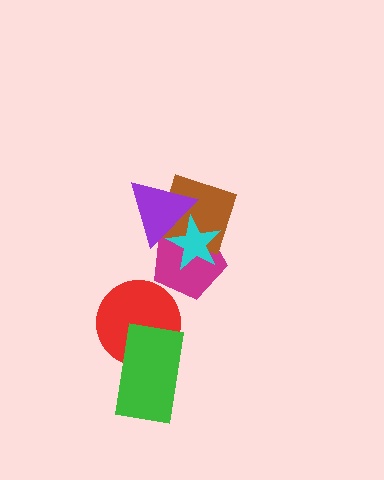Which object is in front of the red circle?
The green rectangle is in front of the red circle.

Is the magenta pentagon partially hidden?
Yes, it is partially covered by another shape.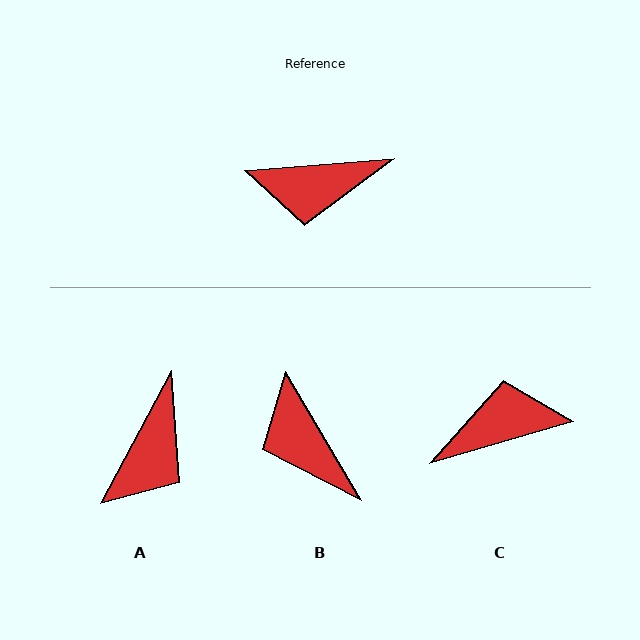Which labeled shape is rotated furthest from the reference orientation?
C, about 168 degrees away.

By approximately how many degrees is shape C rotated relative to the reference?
Approximately 168 degrees clockwise.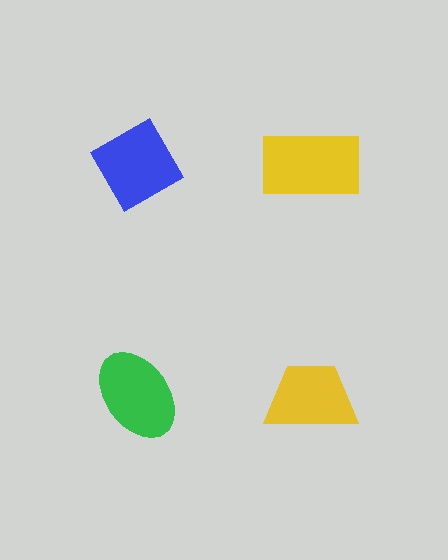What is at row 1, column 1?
A blue diamond.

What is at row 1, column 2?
A yellow rectangle.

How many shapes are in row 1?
2 shapes.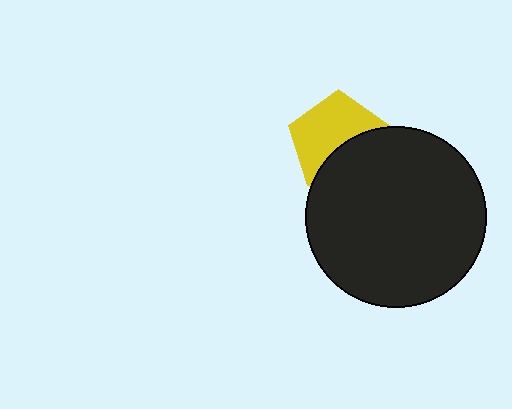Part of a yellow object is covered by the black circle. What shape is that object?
It is a pentagon.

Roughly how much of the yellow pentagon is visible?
About half of it is visible (roughly 60%).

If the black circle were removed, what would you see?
You would see the complete yellow pentagon.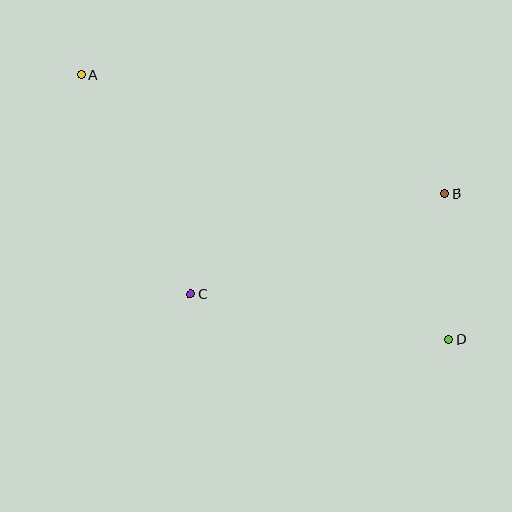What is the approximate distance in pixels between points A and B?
The distance between A and B is approximately 382 pixels.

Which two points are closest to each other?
Points B and D are closest to each other.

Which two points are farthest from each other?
Points A and D are farthest from each other.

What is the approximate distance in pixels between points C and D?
The distance between C and D is approximately 261 pixels.